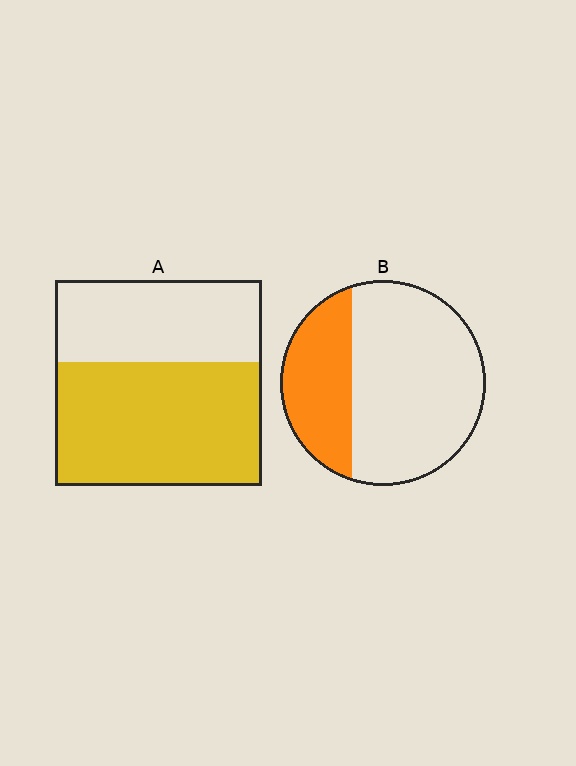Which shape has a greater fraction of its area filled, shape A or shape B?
Shape A.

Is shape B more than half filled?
No.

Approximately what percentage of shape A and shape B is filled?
A is approximately 60% and B is approximately 30%.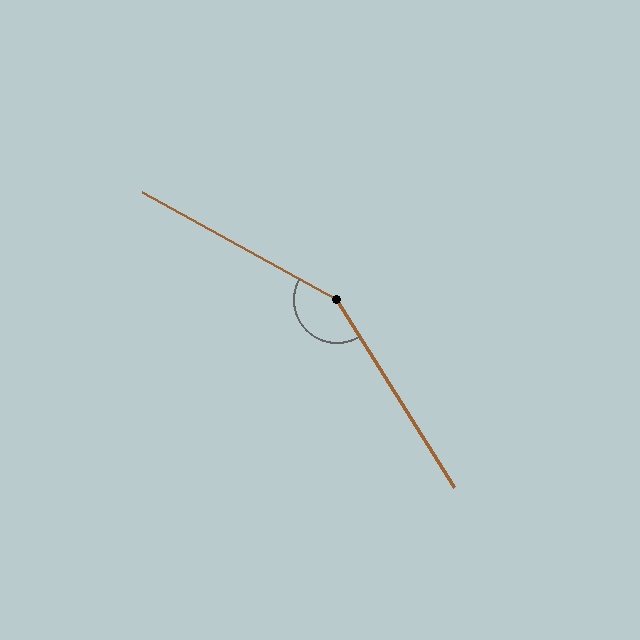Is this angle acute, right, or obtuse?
It is obtuse.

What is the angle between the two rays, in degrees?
Approximately 151 degrees.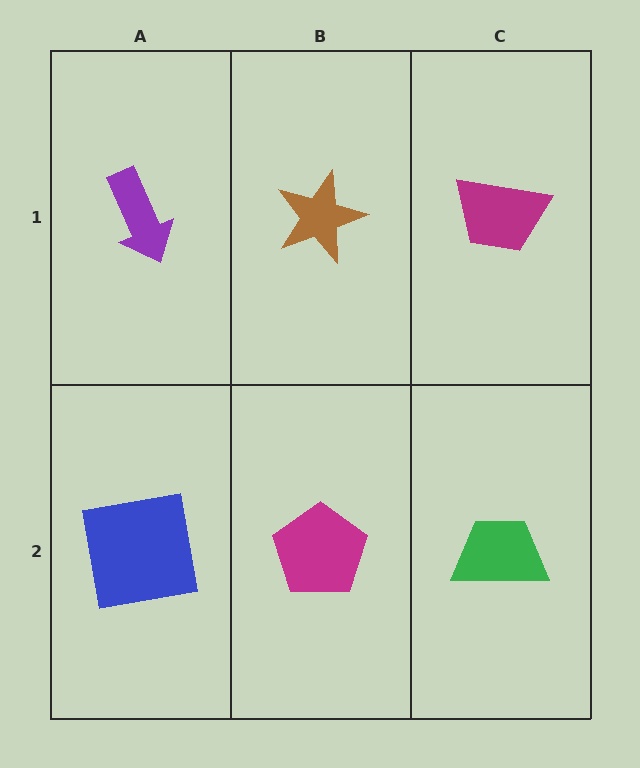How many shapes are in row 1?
3 shapes.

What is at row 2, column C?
A green trapezoid.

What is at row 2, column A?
A blue square.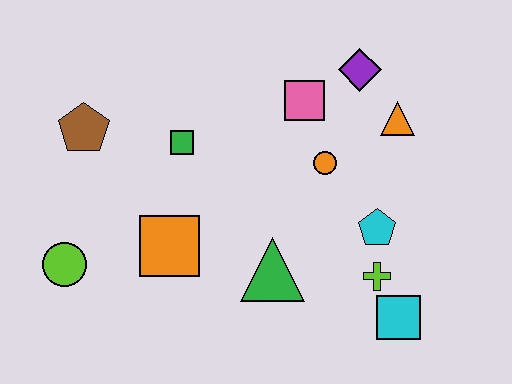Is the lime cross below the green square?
Yes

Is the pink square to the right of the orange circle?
No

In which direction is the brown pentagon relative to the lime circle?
The brown pentagon is above the lime circle.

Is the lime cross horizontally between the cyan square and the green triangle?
Yes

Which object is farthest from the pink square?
The lime circle is farthest from the pink square.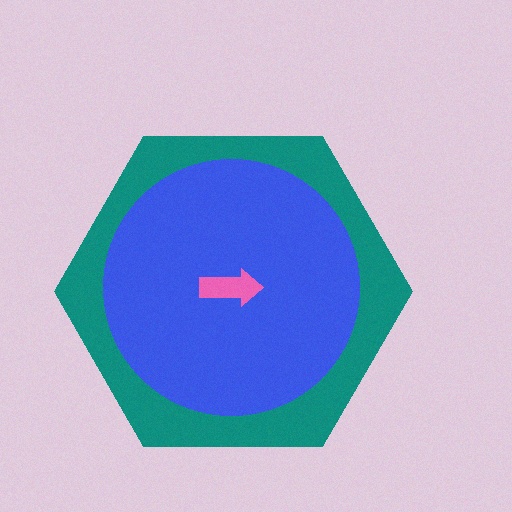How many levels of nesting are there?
3.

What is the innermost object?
The pink arrow.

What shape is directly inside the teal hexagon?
The blue circle.